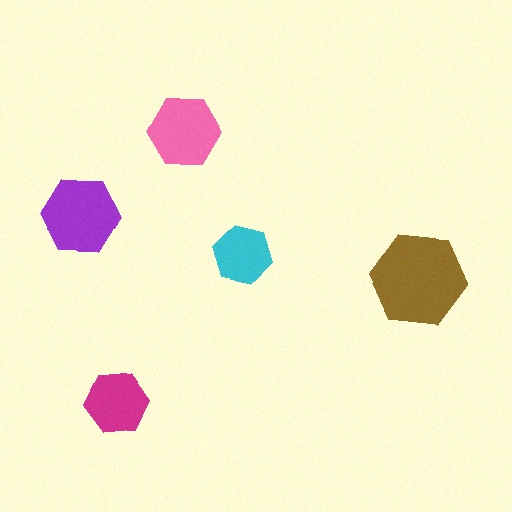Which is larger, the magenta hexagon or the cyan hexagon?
The magenta one.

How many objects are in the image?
There are 5 objects in the image.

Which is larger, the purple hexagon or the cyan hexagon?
The purple one.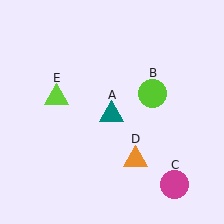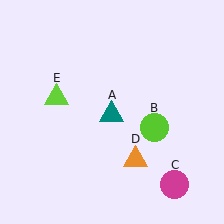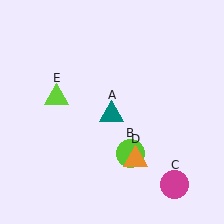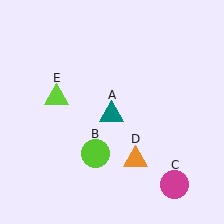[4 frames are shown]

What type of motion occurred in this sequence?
The lime circle (object B) rotated clockwise around the center of the scene.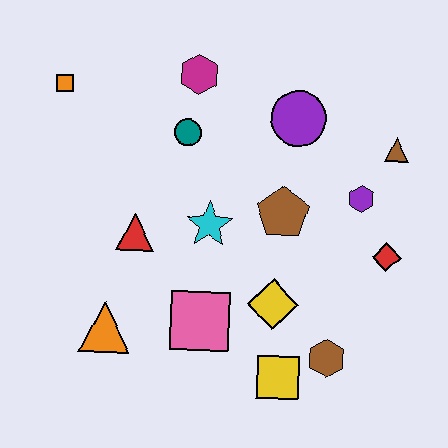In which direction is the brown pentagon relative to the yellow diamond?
The brown pentagon is above the yellow diamond.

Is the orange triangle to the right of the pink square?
No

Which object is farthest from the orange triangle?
The brown triangle is farthest from the orange triangle.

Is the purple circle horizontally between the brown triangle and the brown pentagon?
Yes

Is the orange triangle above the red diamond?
No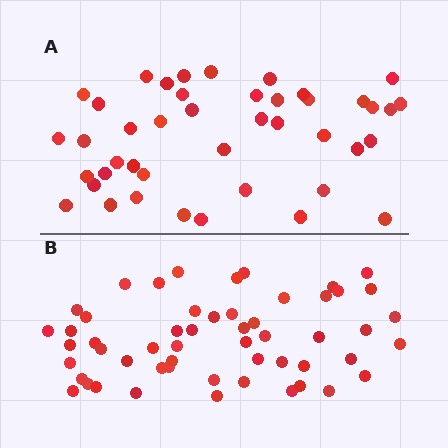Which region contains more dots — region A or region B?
Region B (the bottom region) has more dots.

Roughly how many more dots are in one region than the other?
Region B has roughly 12 or so more dots than region A.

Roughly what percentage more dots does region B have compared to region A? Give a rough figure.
About 25% more.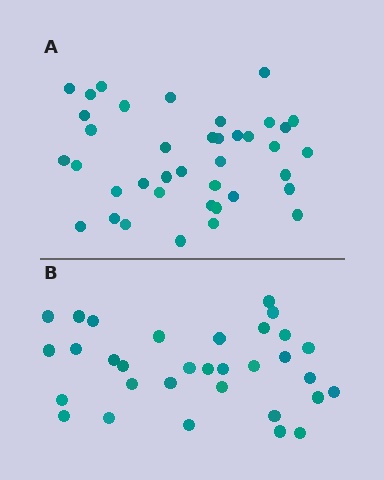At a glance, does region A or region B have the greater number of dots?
Region A (the top region) has more dots.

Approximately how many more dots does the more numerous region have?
Region A has roughly 8 or so more dots than region B.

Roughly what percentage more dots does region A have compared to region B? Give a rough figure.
About 20% more.